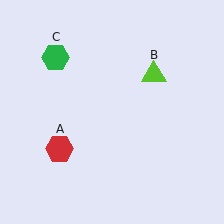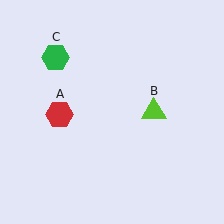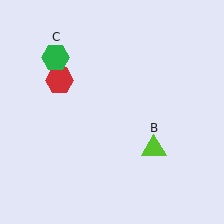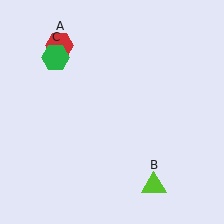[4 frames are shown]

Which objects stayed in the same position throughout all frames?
Green hexagon (object C) remained stationary.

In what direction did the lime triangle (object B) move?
The lime triangle (object B) moved down.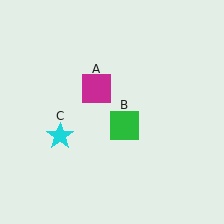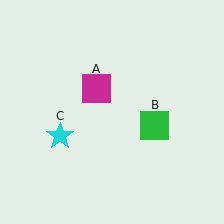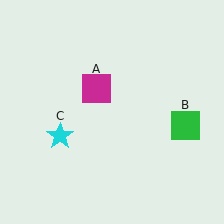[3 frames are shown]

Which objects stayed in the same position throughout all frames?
Magenta square (object A) and cyan star (object C) remained stationary.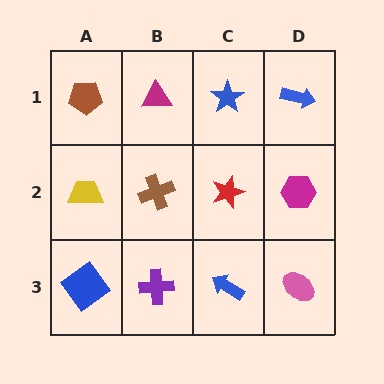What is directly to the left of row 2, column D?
A red star.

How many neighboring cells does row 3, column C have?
3.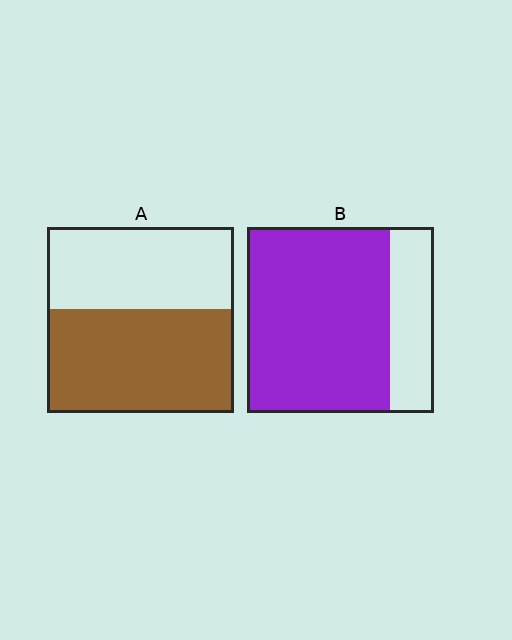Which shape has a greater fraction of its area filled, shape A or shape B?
Shape B.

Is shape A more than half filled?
Yes.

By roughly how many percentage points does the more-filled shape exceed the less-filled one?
By roughly 20 percentage points (B over A).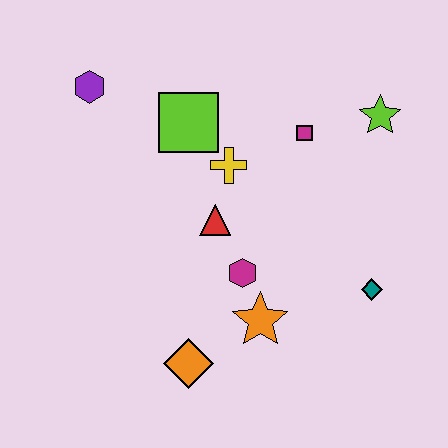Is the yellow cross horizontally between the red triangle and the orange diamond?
No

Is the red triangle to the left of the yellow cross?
Yes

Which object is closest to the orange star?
The magenta hexagon is closest to the orange star.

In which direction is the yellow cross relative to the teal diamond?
The yellow cross is to the left of the teal diamond.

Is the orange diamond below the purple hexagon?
Yes